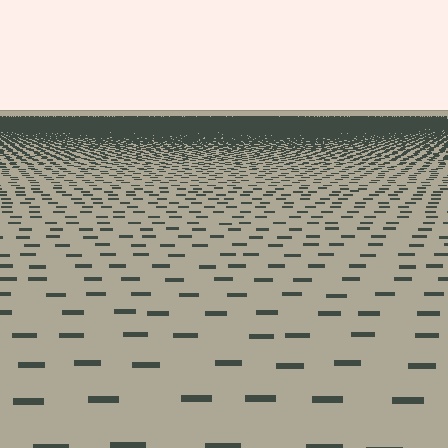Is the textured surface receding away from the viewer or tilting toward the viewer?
The surface is receding away from the viewer. Texture elements get smaller and denser toward the top.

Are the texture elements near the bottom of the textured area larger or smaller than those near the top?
Larger. Near the bottom, elements are closer to the viewer and appear at a bigger on-screen size.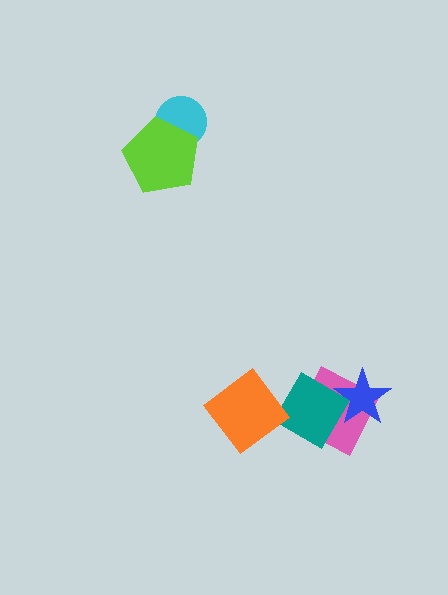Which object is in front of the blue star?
The teal diamond is in front of the blue star.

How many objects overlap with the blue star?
2 objects overlap with the blue star.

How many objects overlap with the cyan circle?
1 object overlaps with the cyan circle.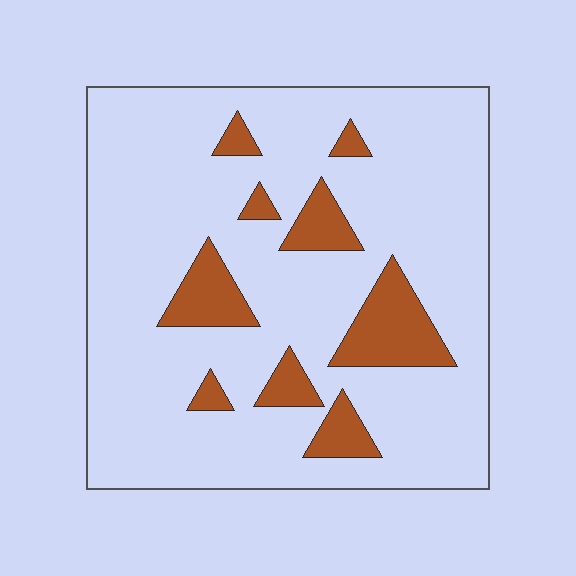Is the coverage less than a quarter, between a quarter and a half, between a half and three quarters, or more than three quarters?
Less than a quarter.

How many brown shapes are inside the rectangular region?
9.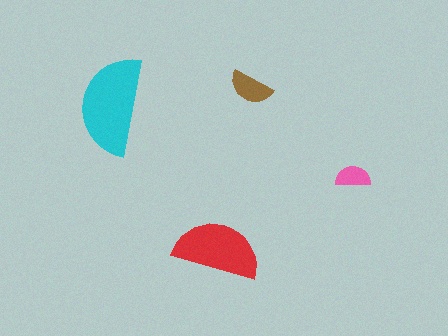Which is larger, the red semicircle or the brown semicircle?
The red one.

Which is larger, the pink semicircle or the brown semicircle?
The brown one.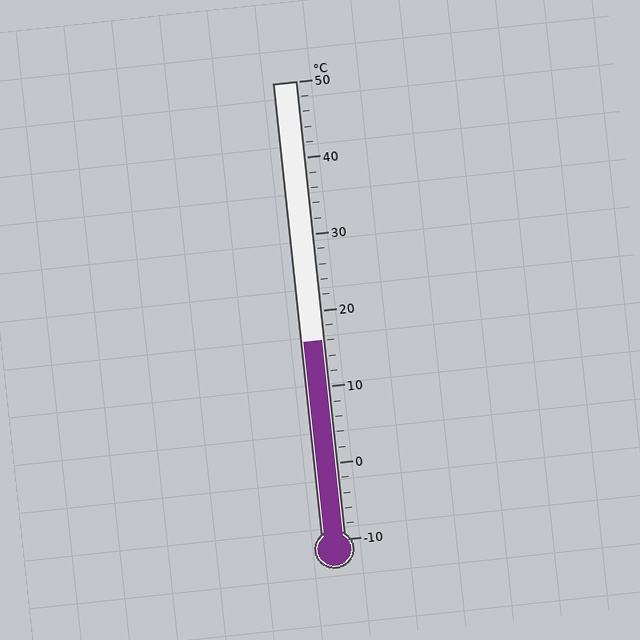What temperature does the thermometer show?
The thermometer shows approximately 16°C.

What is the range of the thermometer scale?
The thermometer scale ranges from -10°C to 50°C.